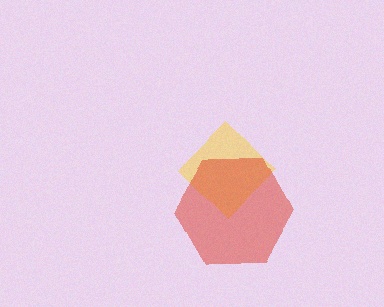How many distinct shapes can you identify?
There are 2 distinct shapes: a yellow diamond, a red hexagon.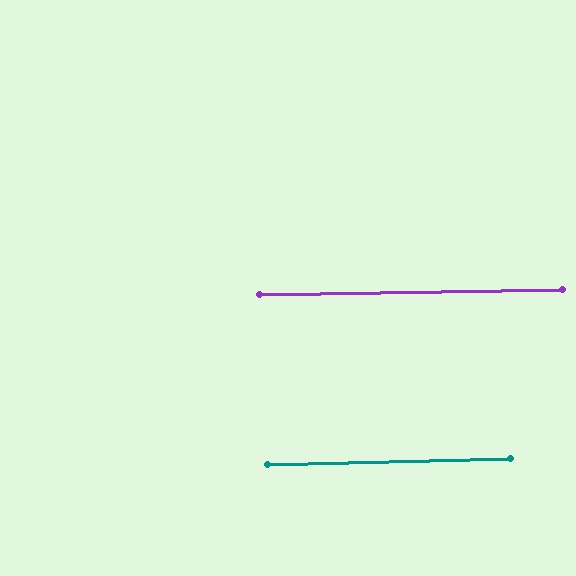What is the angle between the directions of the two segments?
Approximately 1 degree.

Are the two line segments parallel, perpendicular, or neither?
Parallel — their directions differ by only 0.7°.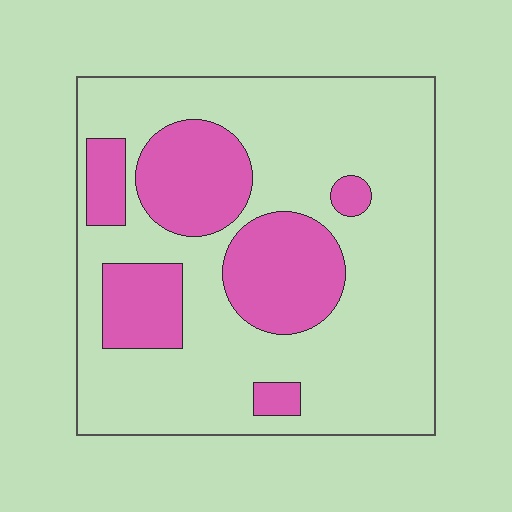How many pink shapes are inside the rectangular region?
6.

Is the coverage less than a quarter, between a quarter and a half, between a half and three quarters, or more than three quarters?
Between a quarter and a half.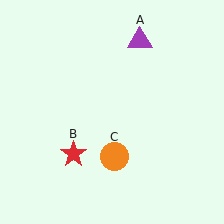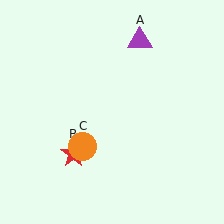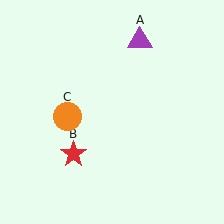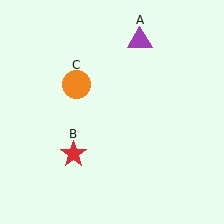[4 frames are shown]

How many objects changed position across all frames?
1 object changed position: orange circle (object C).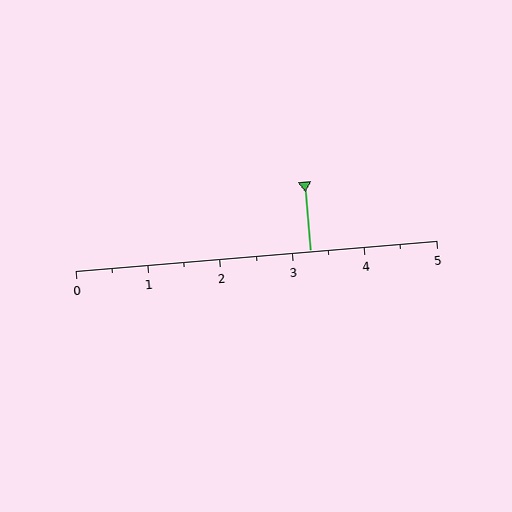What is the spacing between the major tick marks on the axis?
The major ticks are spaced 1 apart.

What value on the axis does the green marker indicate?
The marker indicates approximately 3.2.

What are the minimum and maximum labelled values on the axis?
The axis runs from 0 to 5.